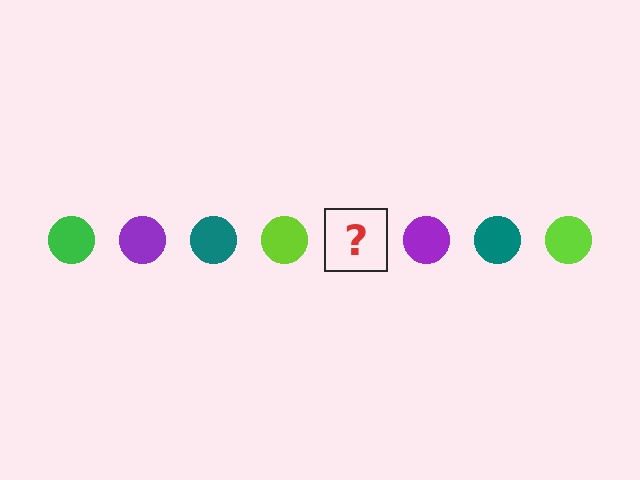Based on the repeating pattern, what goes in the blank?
The blank should be a green circle.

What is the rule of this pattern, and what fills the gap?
The rule is that the pattern cycles through green, purple, teal, lime circles. The gap should be filled with a green circle.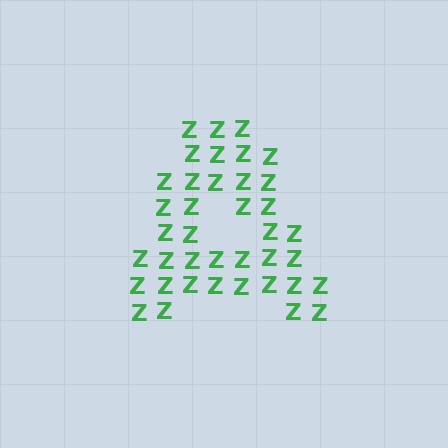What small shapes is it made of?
It is made of small letter Z's.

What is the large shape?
The large shape is the letter A.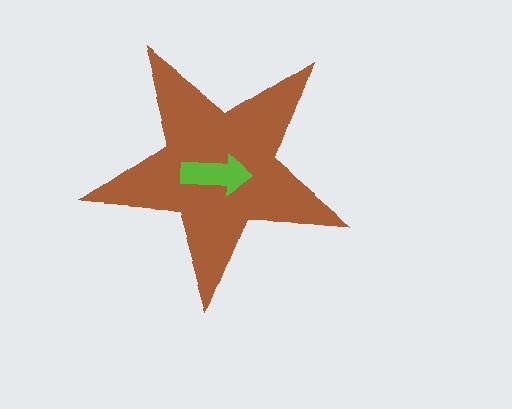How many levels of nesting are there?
2.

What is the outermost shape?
The brown star.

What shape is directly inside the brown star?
The lime arrow.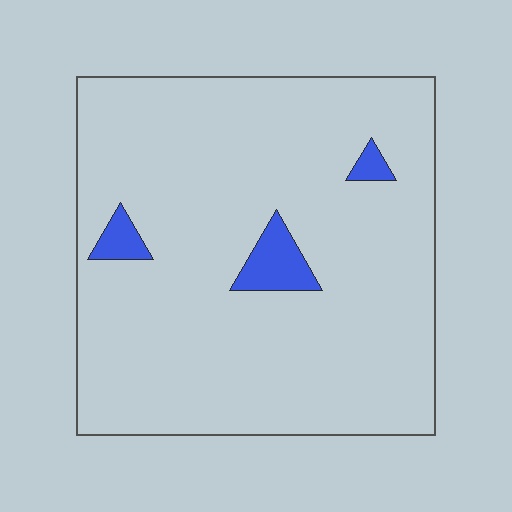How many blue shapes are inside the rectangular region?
3.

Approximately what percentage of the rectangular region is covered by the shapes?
Approximately 5%.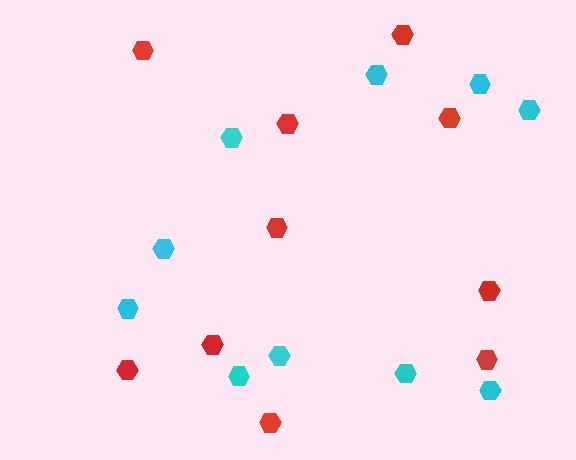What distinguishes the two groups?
There are 2 groups: one group of red hexagons (10) and one group of cyan hexagons (10).